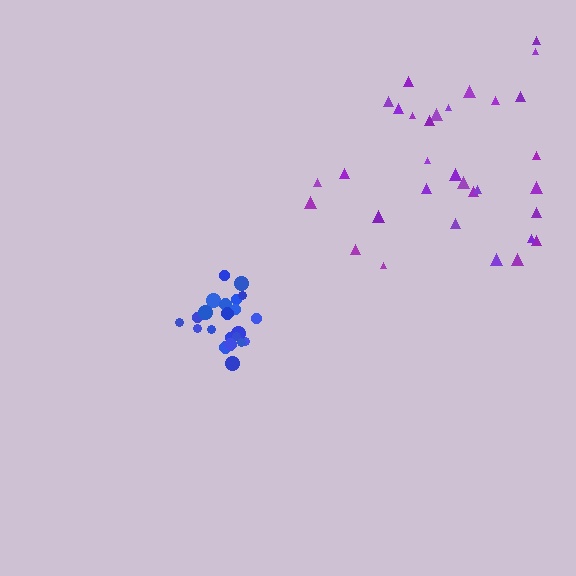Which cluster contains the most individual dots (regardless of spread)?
Purple (33).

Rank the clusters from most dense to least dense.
blue, purple.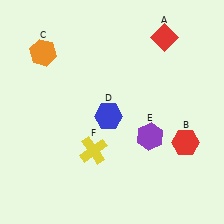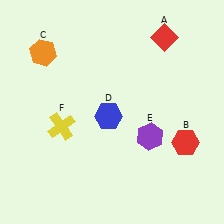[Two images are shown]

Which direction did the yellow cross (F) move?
The yellow cross (F) moved left.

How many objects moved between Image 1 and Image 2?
1 object moved between the two images.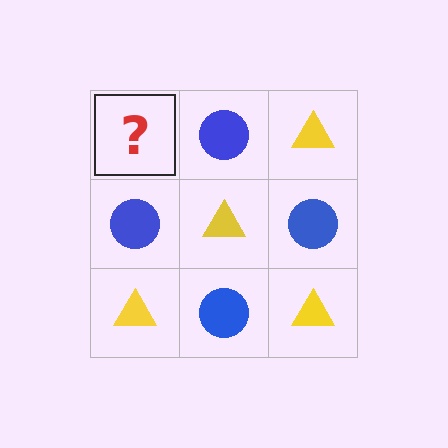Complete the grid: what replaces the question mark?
The question mark should be replaced with a yellow triangle.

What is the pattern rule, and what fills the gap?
The rule is that it alternates yellow triangle and blue circle in a checkerboard pattern. The gap should be filled with a yellow triangle.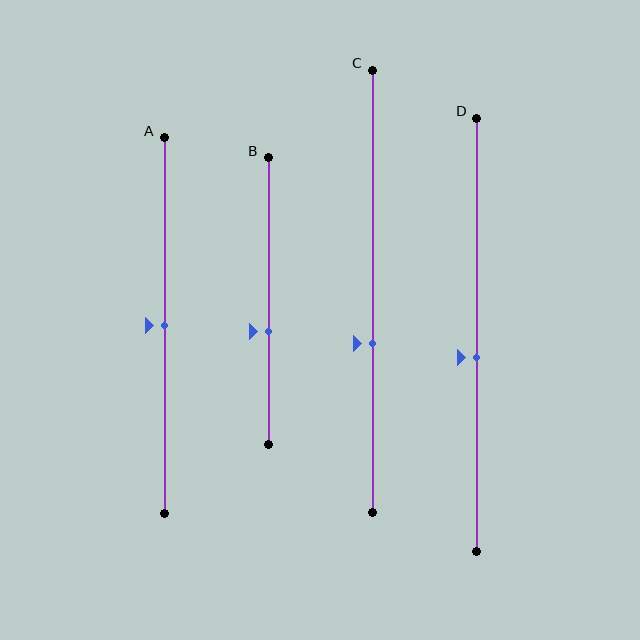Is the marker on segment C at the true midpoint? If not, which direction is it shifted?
No, the marker on segment C is shifted downward by about 12% of the segment length.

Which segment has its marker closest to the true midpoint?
Segment A has its marker closest to the true midpoint.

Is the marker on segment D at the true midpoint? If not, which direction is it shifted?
No, the marker on segment D is shifted downward by about 5% of the segment length.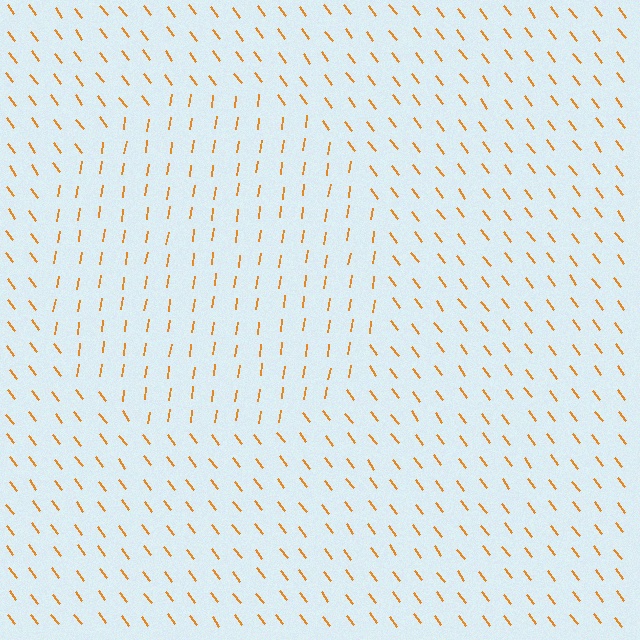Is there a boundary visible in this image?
Yes, there is a texture boundary formed by a change in line orientation.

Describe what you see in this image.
The image is filled with small orange line segments. A circle region in the image has lines oriented differently from the surrounding lines, creating a visible texture boundary.